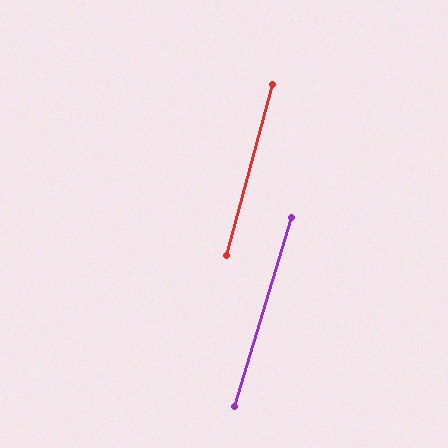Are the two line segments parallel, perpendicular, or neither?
Parallel — their directions differ by only 1.7°.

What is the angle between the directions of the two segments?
Approximately 2 degrees.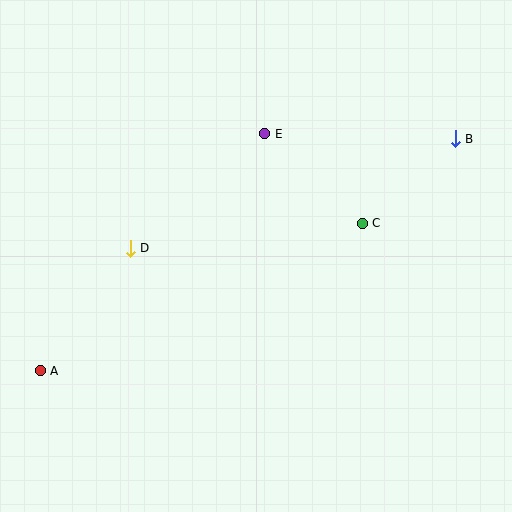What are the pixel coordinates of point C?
Point C is at (362, 223).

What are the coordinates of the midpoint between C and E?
The midpoint between C and E is at (313, 178).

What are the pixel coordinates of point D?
Point D is at (130, 248).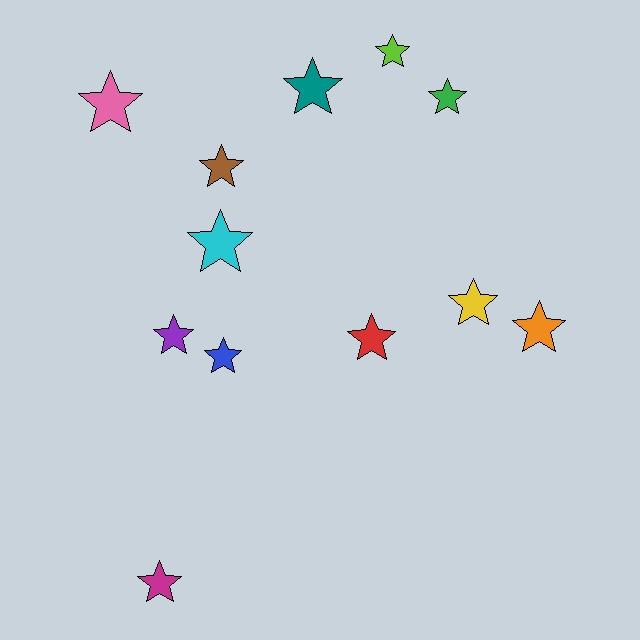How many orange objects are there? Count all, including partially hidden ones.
There is 1 orange object.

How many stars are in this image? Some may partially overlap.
There are 12 stars.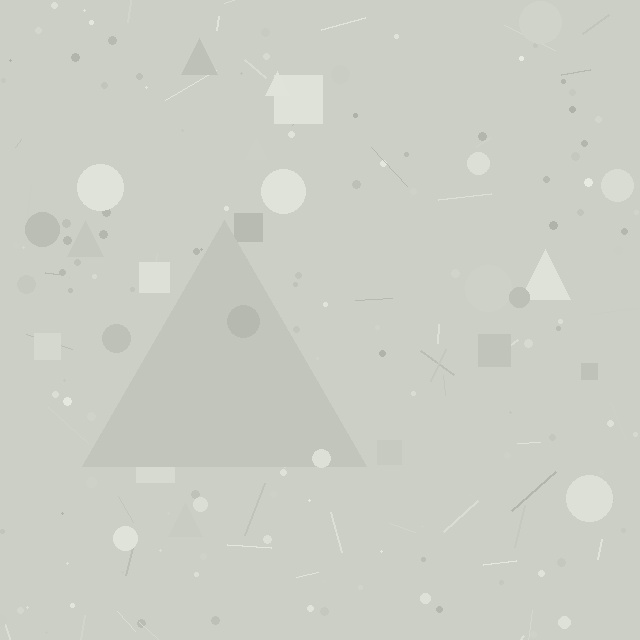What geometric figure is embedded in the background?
A triangle is embedded in the background.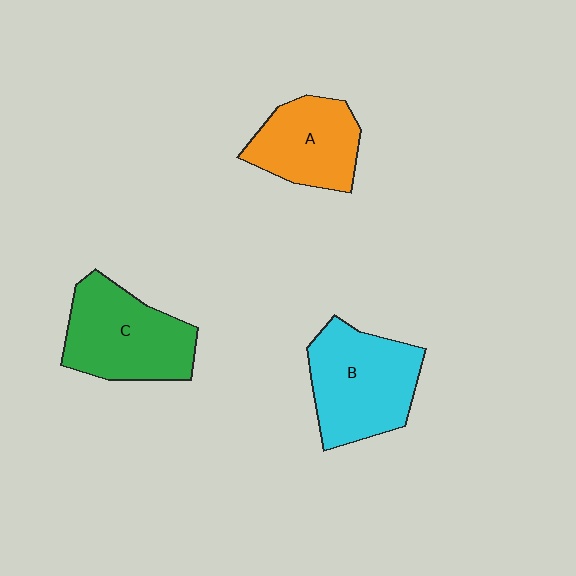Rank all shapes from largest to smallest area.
From largest to smallest: B (cyan), C (green), A (orange).